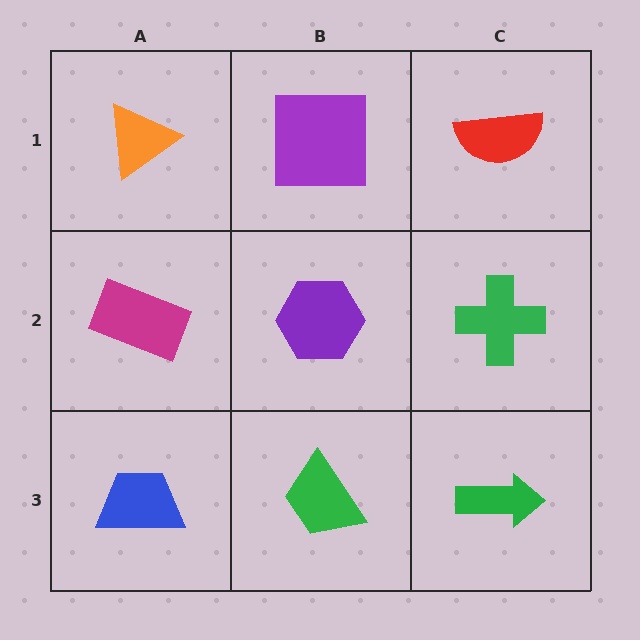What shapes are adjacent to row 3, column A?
A magenta rectangle (row 2, column A), a green trapezoid (row 3, column B).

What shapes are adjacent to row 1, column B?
A purple hexagon (row 2, column B), an orange triangle (row 1, column A), a red semicircle (row 1, column C).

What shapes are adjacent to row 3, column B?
A purple hexagon (row 2, column B), a blue trapezoid (row 3, column A), a green arrow (row 3, column C).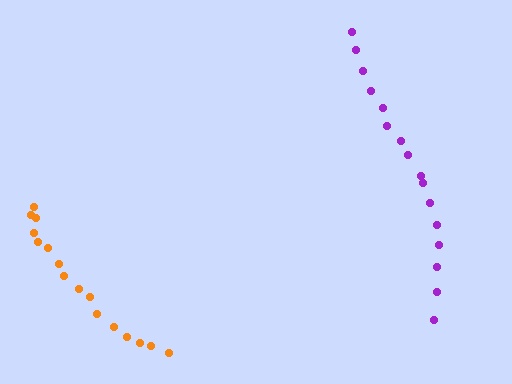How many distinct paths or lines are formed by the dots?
There are 2 distinct paths.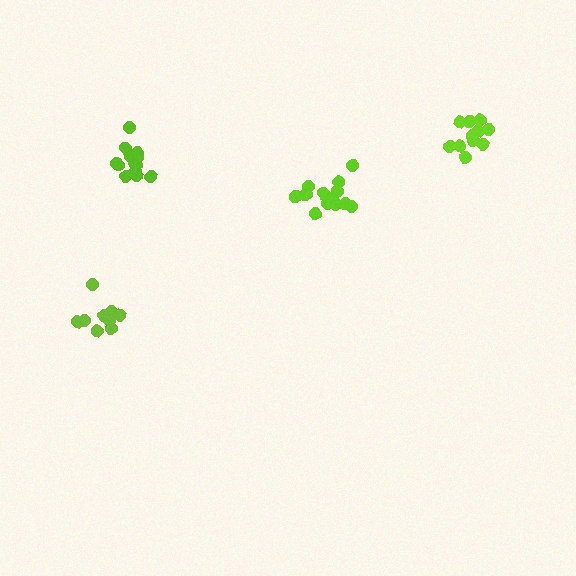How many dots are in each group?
Group 1: 13 dots, Group 2: 9 dots, Group 3: 13 dots, Group 4: 11 dots (46 total).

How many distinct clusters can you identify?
There are 4 distinct clusters.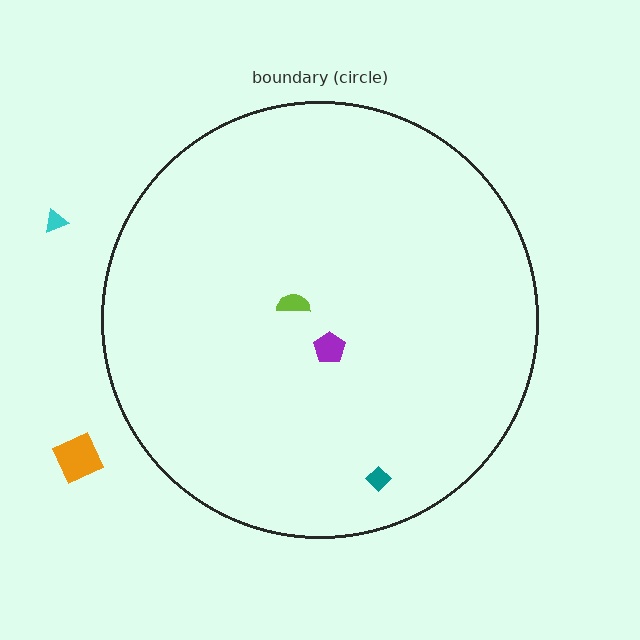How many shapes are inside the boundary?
3 inside, 2 outside.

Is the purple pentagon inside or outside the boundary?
Inside.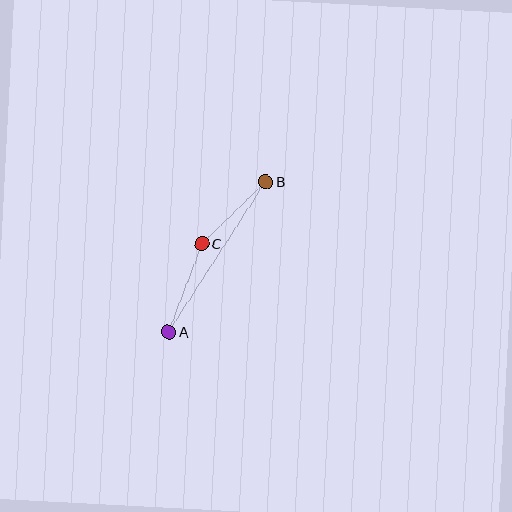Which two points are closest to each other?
Points B and C are closest to each other.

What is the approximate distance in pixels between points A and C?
The distance between A and C is approximately 94 pixels.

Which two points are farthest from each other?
Points A and B are farthest from each other.